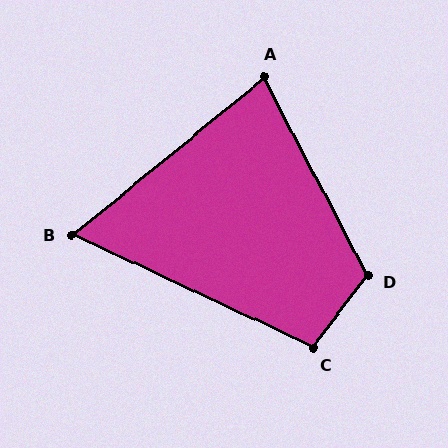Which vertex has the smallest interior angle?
B, at approximately 64 degrees.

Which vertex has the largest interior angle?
D, at approximately 116 degrees.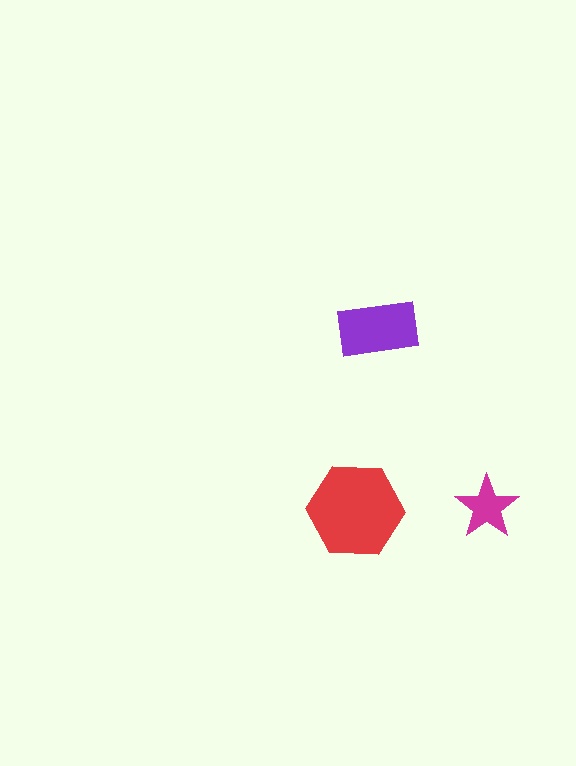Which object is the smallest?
The magenta star.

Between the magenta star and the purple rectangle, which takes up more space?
The purple rectangle.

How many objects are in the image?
There are 3 objects in the image.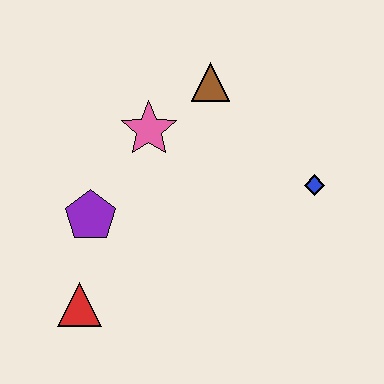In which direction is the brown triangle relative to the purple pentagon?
The brown triangle is above the purple pentagon.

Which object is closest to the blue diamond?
The brown triangle is closest to the blue diamond.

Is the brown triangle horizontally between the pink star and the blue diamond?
Yes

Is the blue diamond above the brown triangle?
No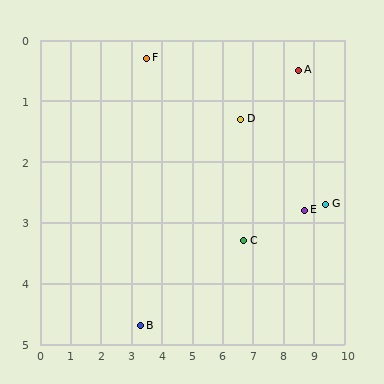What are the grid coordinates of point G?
Point G is at approximately (9.4, 2.7).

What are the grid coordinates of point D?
Point D is at approximately (6.6, 1.3).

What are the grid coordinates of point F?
Point F is at approximately (3.5, 0.3).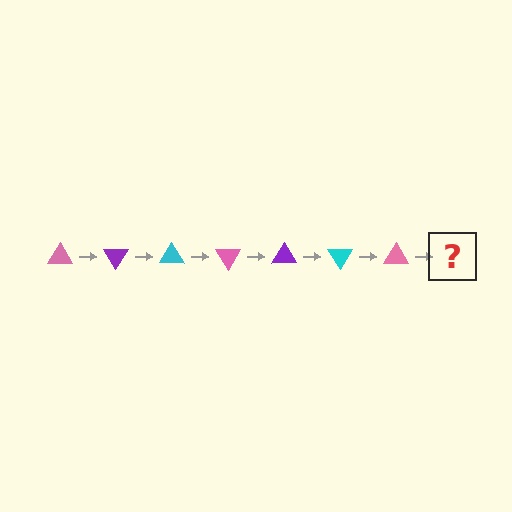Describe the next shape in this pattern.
It should be a purple triangle, rotated 420 degrees from the start.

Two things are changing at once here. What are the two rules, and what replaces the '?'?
The two rules are that it rotates 60 degrees each step and the color cycles through pink, purple, and cyan. The '?' should be a purple triangle, rotated 420 degrees from the start.